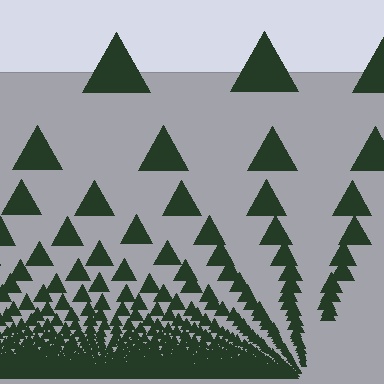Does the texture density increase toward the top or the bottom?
Density increases toward the bottom.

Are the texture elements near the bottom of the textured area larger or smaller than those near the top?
Smaller. The gradient is inverted — elements near the bottom are smaller and denser.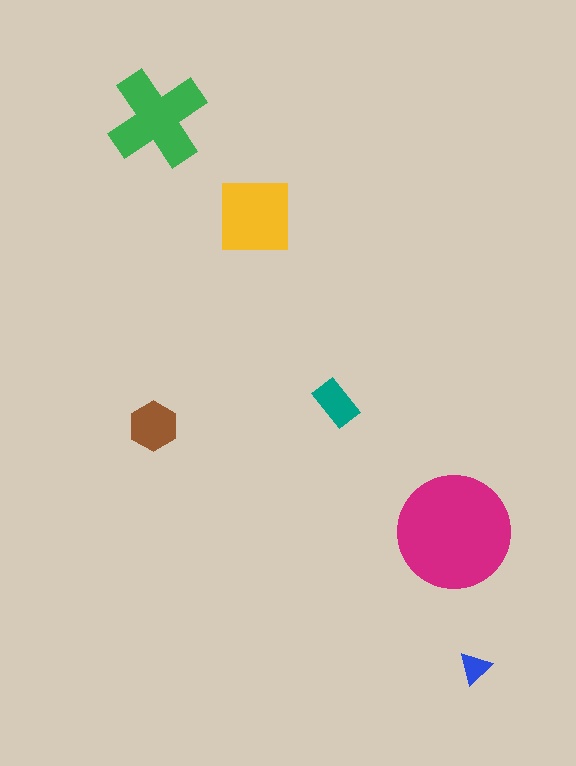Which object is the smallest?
The blue triangle.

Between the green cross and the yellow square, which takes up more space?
The green cross.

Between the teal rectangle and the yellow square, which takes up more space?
The yellow square.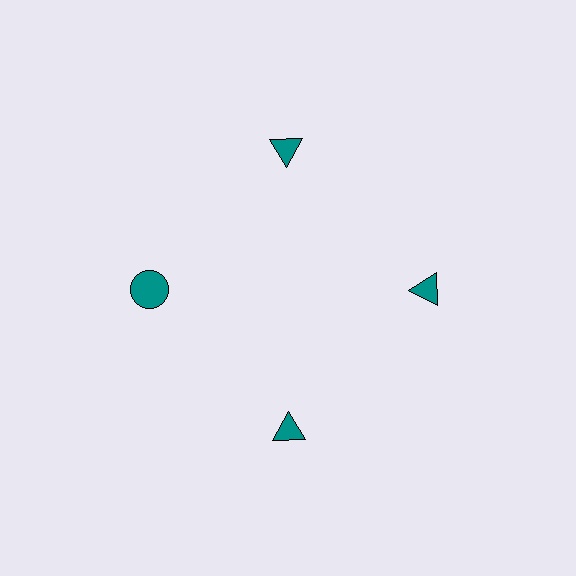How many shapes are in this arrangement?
There are 4 shapes arranged in a ring pattern.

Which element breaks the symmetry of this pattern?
The teal circle at roughly the 9 o'clock position breaks the symmetry. All other shapes are teal triangles.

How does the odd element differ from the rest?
It has a different shape: circle instead of triangle.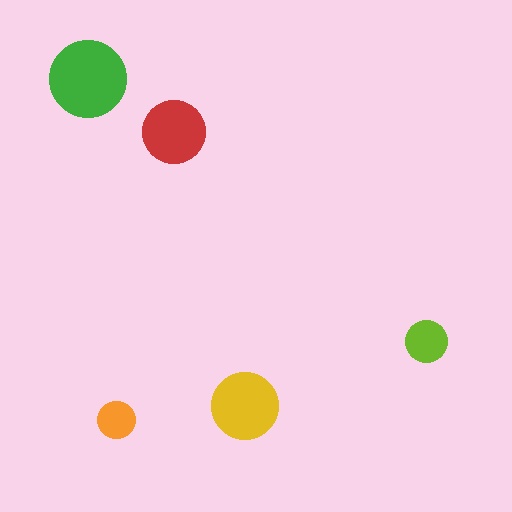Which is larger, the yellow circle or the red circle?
The yellow one.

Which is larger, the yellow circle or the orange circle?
The yellow one.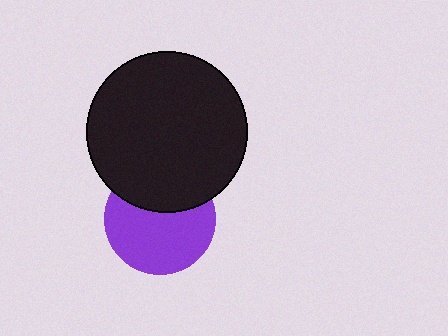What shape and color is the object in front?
The object in front is a black circle.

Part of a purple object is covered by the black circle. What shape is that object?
It is a circle.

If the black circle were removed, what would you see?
You would see the complete purple circle.